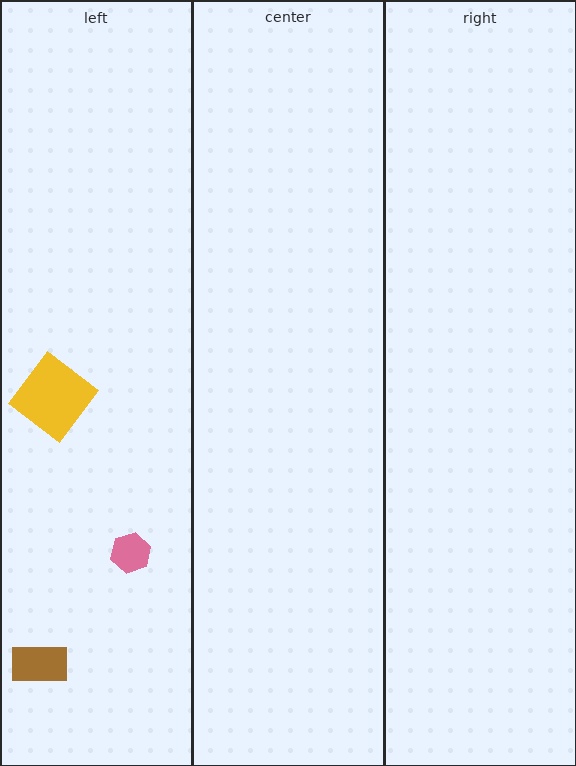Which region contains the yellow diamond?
The left region.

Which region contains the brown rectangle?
The left region.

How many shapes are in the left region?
3.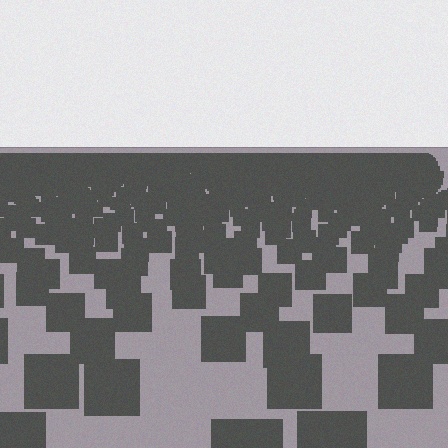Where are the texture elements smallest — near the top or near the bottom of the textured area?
Near the top.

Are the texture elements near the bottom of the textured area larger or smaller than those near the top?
Larger. Near the bottom, elements are closer to the viewer and appear at a bigger on-screen size.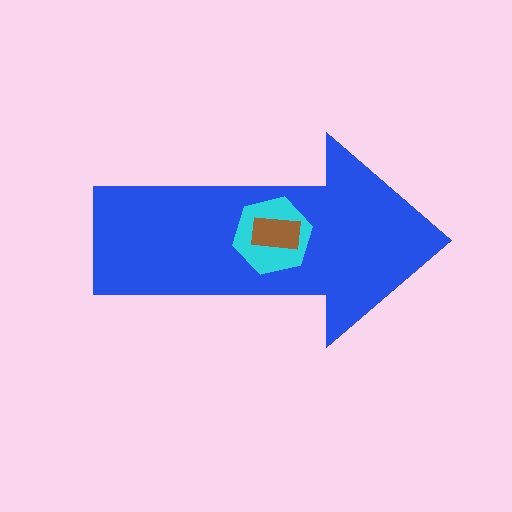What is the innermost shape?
The brown rectangle.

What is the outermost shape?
The blue arrow.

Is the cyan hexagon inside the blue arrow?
Yes.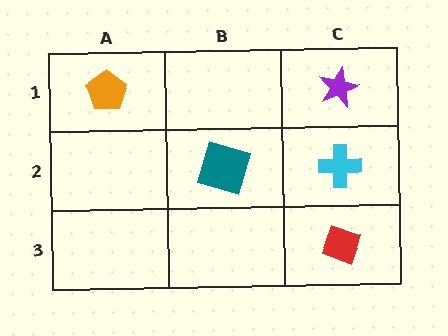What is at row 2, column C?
A cyan cross.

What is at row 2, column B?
A teal square.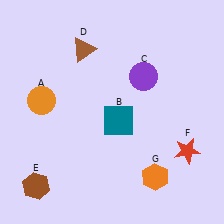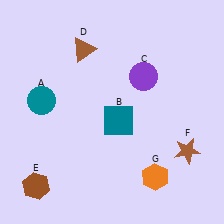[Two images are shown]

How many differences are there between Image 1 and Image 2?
There are 2 differences between the two images.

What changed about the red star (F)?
In Image 1, F is red. In Image 2, it changed to brown.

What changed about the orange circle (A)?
In Image 1, A is orange. In Image 2, it changed to teal.